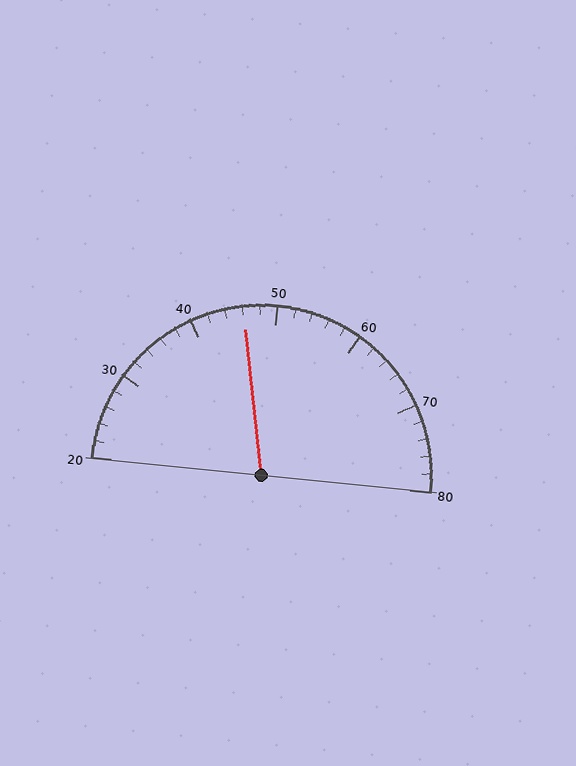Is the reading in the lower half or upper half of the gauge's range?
The reading is in the lower half of the range (20 to 80).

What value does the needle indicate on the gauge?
The needle indicates approximately 46.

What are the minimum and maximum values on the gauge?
The gauge ranges from 20 to 80.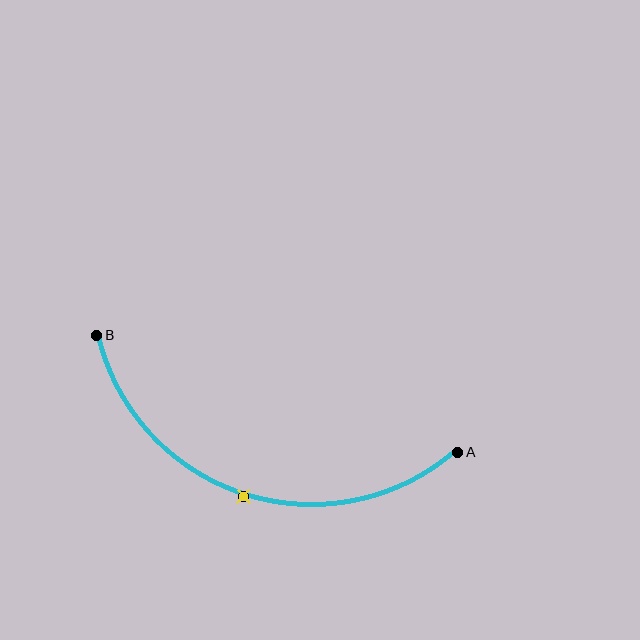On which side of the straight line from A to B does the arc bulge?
The arc bulges below the straight line connecting A and B.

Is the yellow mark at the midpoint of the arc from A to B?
Yes. The yellow mark lies on the arc at equal arc-length from both A and B — it is the arc midpoint.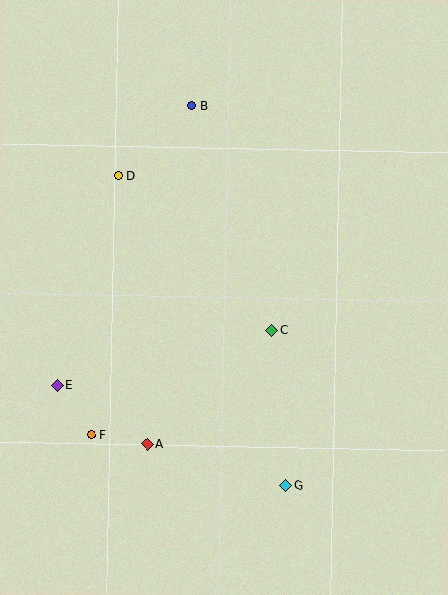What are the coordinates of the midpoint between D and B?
The midpoint between D and B is at (155, 141).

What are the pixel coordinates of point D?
Point D is at (119, 176).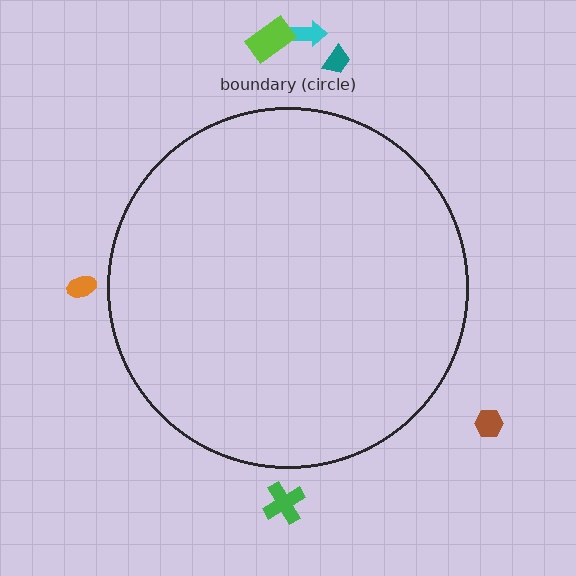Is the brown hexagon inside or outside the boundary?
Outside.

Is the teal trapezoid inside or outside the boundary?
Outside.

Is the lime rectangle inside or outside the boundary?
Outside.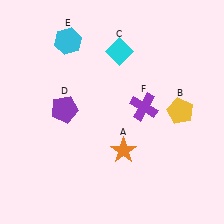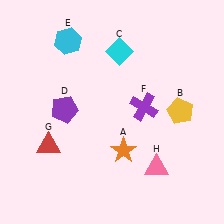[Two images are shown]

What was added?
A red triangle (G), a pink triangle (H) were added in Image 2.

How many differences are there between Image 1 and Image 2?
There are 2 differences between the two images.